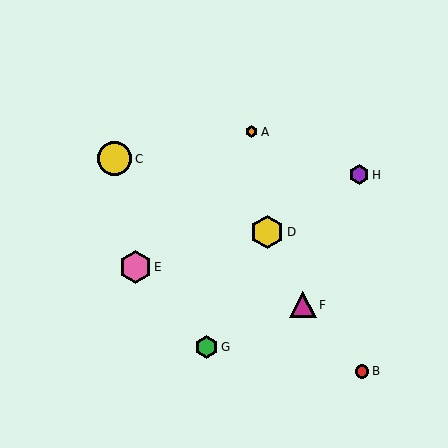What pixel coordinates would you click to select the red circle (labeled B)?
Click at (362, 371) to select the red circle B.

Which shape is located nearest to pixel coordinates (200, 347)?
The green hexagon (labeled G) at (206, 347) is nearest to that location.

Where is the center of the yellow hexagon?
The center of the yellow hexagon is at (267, 232).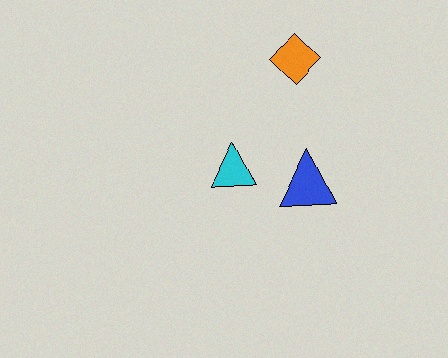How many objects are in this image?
There are 3 objects.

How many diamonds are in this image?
There is 1 diamond.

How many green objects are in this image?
There are no green objects.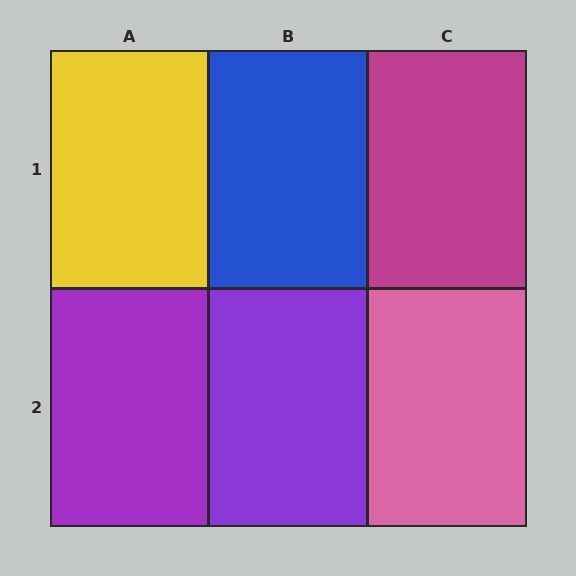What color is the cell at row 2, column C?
Pink.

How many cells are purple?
2 cells are purple.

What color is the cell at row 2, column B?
Purple.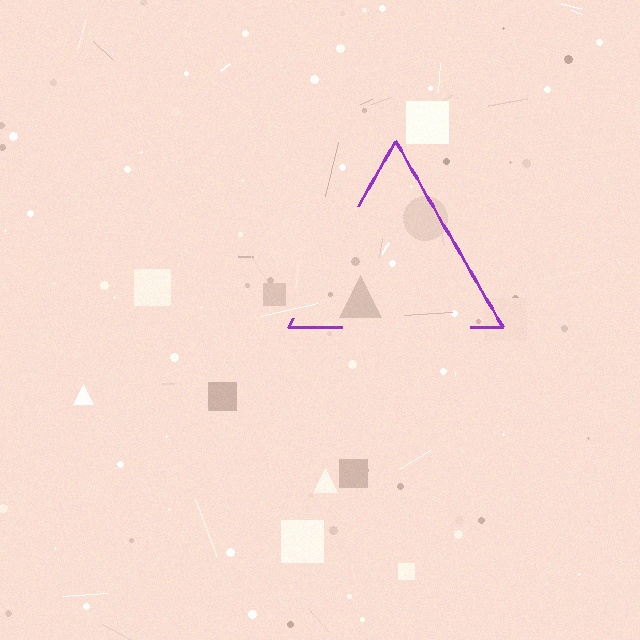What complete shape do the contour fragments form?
The contour fragments form a triangle.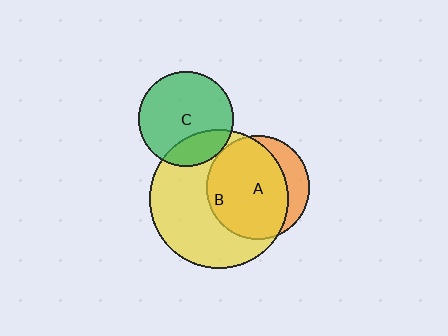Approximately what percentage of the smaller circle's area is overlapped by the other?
Approximately 25%.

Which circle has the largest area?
Circle B (yellow).